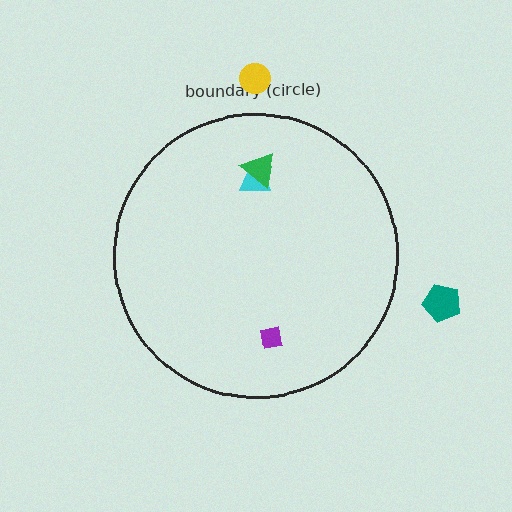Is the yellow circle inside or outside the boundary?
Outside.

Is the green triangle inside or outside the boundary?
Inside.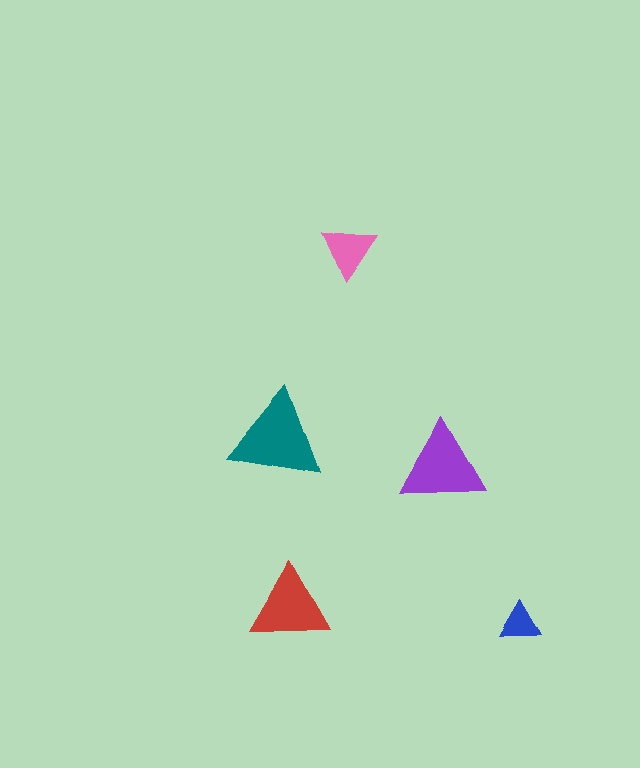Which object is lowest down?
The blue triangle is bottommost.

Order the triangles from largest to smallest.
the teal one, the purple one, the red one, the pink one, the blue one.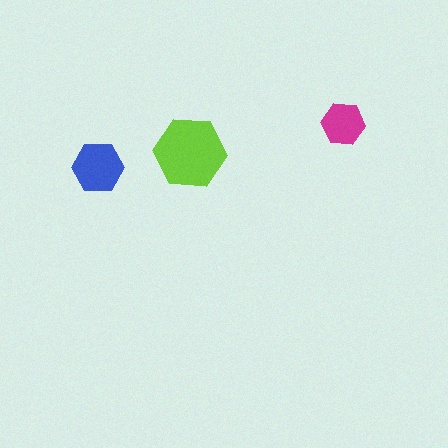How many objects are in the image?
There are 3 objects in the image.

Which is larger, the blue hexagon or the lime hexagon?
The lime one.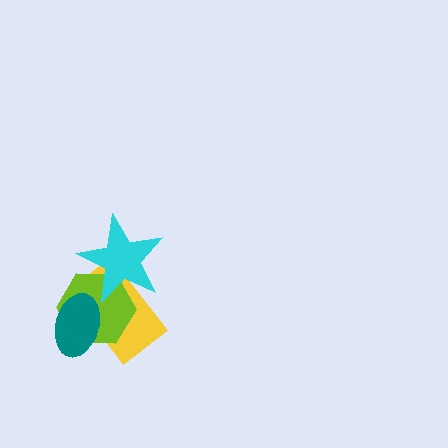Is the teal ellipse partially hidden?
No, no other shape covers it.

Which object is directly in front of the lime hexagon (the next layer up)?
The cyan star is directly in front of the lime hexagon.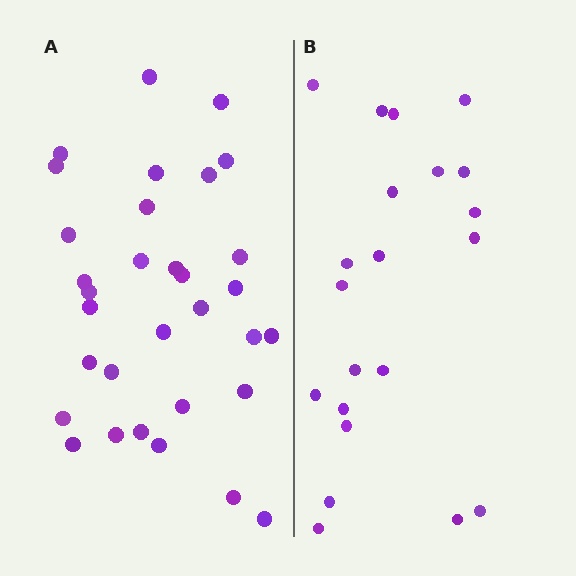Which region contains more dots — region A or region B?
Region A (the left region) has more dots.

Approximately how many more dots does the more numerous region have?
Region A has roughly 12 or so more dots than region B.